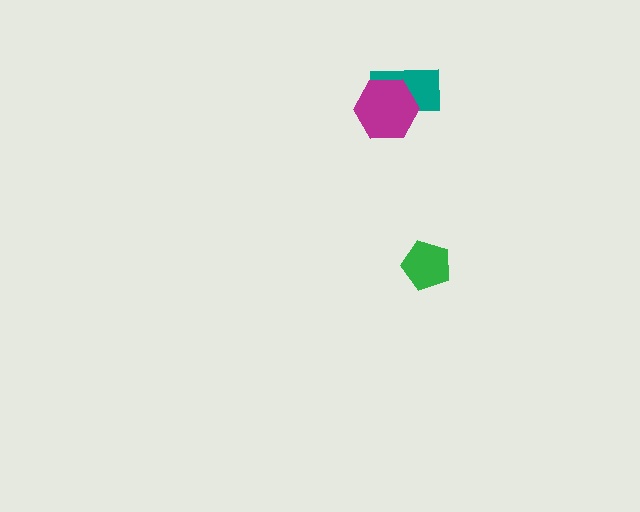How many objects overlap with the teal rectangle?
1 object overlaps with the teal rectangle.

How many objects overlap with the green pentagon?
0 objects overlap with the green pentagon.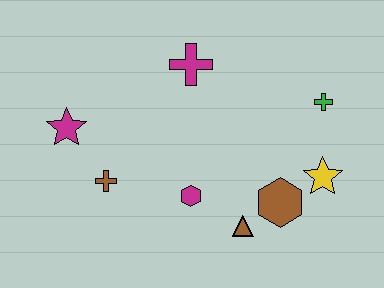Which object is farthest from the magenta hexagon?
The green cross is farthest from the magenta hexagon.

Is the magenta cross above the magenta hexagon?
Yes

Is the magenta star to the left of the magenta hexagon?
Yes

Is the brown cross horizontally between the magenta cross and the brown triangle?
No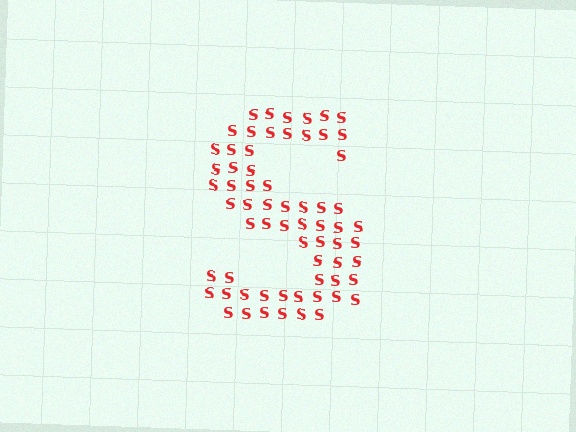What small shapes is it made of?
It is made of small letter S's.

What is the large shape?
The large shape is the letter S.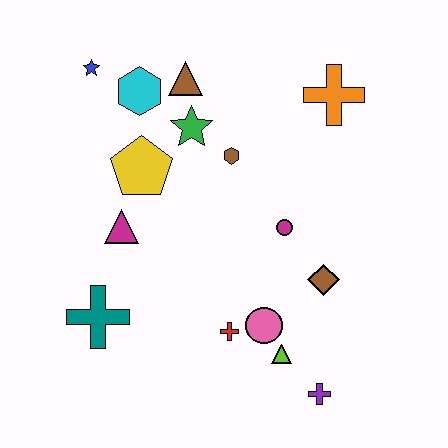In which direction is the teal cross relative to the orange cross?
The teal cross is to the left of the orange cross.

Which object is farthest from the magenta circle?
The blue star is farthest from the magenta circle.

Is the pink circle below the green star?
Yes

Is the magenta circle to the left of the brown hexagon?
No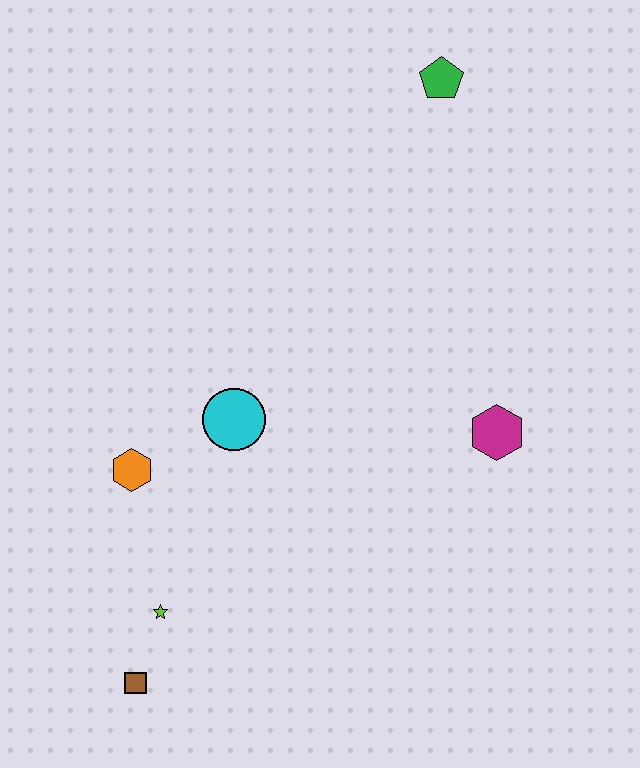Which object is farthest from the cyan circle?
The green pentagon is farthest from the cyan circle.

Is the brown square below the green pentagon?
Yes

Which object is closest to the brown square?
The lime star is closest to the brown square.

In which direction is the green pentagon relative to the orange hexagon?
The green pentagon is above the orange hexagon.